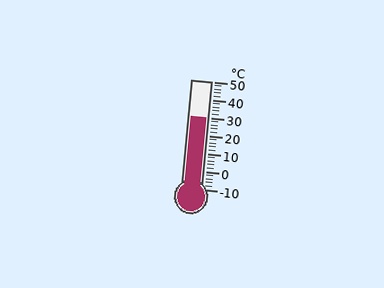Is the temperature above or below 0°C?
The temperature is above 0°C.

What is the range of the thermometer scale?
The thermometer scale ranges from -10°C to 50°C.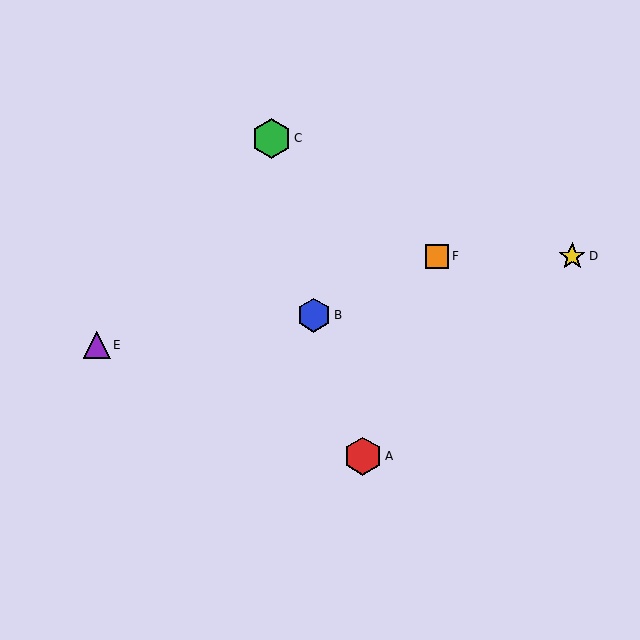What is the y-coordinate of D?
Object D is at y≈256.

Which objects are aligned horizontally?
Objects D, F are aligned horizontally.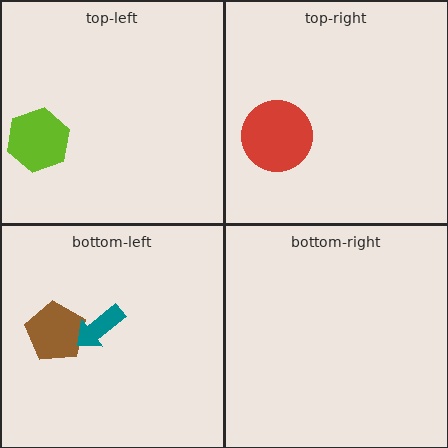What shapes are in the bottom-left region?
The brown pentagon, the teal arrow.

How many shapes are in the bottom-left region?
2.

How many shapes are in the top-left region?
1.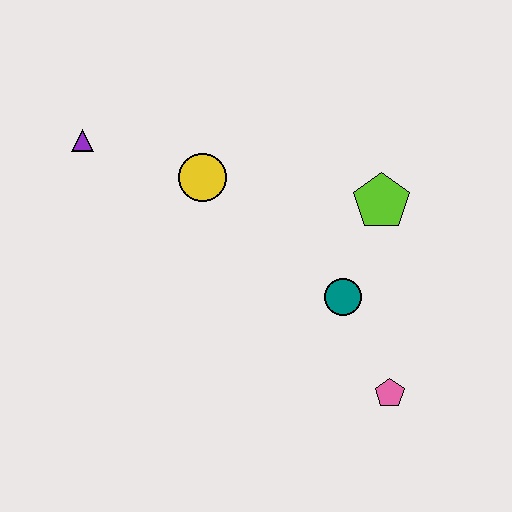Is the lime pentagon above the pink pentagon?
Yes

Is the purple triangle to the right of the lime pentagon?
No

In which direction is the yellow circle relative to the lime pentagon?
The yellow circle is to the left of the lime pentagon.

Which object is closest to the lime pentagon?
The teal circle is closest to the lime pentagon.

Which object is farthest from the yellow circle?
The pink pentagon is farthest from the yellow circle.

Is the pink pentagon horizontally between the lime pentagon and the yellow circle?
No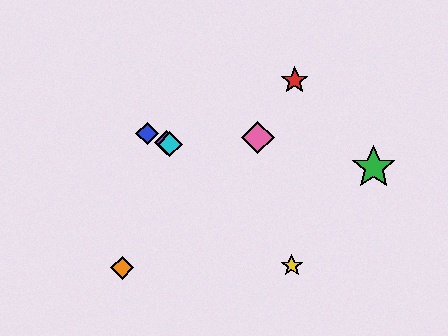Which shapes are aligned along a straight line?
The blue diamond, the purple diamond, the cyan diamond are aligned along a straight line.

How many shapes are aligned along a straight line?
3 shapes (the blue diamond, the purple diamond, the cyan diamond) are aligned along a straight line.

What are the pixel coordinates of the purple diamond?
The purple diamond is at (167, 143).